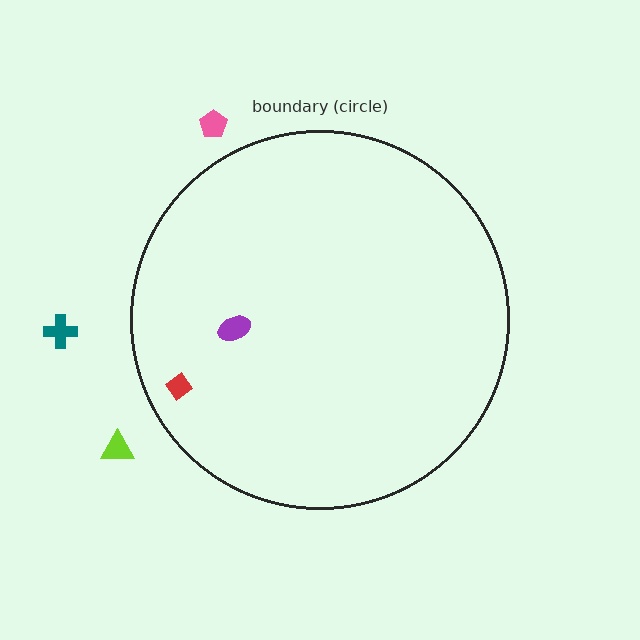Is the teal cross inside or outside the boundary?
Outside.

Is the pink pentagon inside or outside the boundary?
Outside.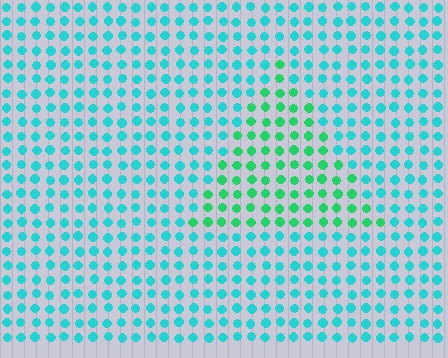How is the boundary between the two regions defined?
The boundary is defined purely by a slight shift in hue (about 37 degrees). Spacing, size, and orientation are identical on both sides.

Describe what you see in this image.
The image is filled with small cyan elements in a uniform arrangement. A triangle-shaped region is visible where the elements are tinted to a slightly different hue, forming a subtle color boundary.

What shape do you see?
I see a triangle.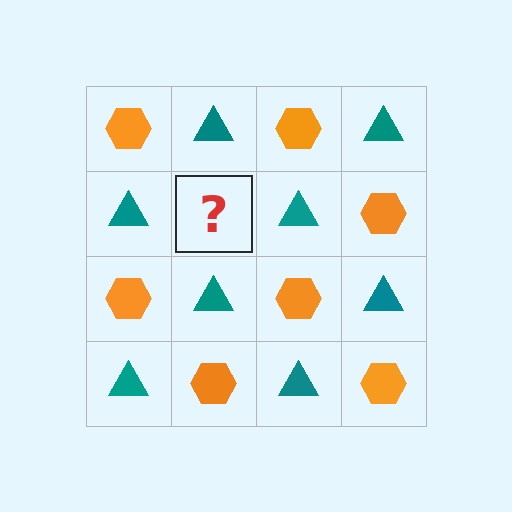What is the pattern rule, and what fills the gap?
The rule is that it alternates orange hexagon and teal triangle in a checkerboard pattern. The gap should be filled with an orange hexagon.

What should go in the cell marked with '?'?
The missing cell should contain an orange hexagon.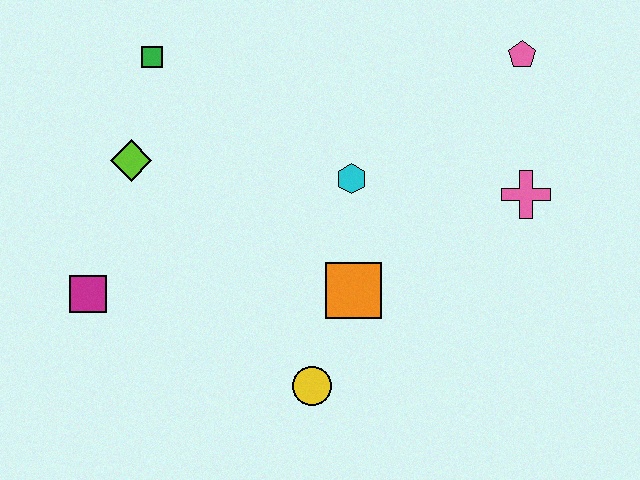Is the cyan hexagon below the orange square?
No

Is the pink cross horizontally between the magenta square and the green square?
No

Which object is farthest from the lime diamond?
The pink pentagon is farthest from the lime diamond.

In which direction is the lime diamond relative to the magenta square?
The lime diamond is above the magenta square.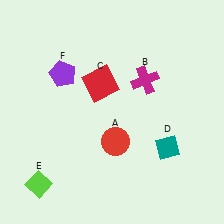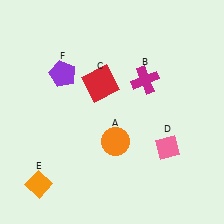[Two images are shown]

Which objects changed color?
A changed from red to orange. D changed from teal to pink. E changed from lime to orange.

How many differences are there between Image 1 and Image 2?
There are 3 differences between the two images.